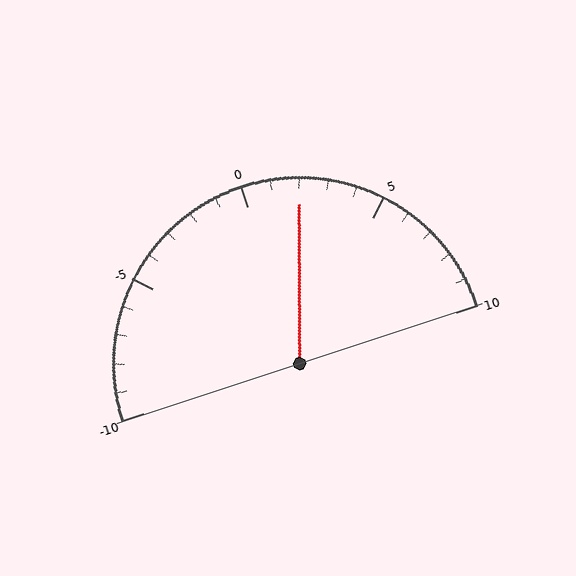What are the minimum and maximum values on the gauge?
The gauge ranges from -10 to 10.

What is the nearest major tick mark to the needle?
The nearest major tick mark is 0.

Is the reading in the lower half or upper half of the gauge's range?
The reading is in the upper half of the range (-10 to 10).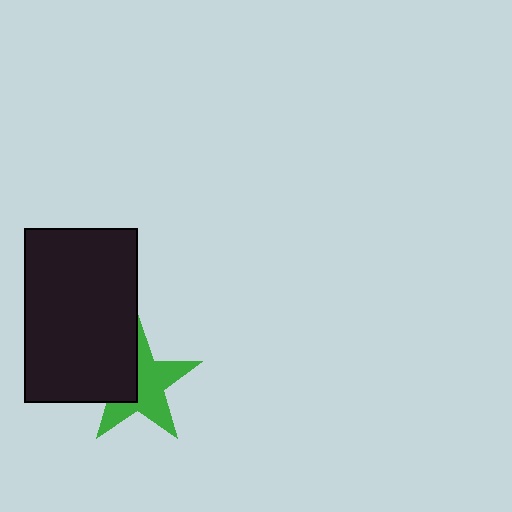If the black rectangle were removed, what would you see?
You would see the complete green star.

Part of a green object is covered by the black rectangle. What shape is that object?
It is a star.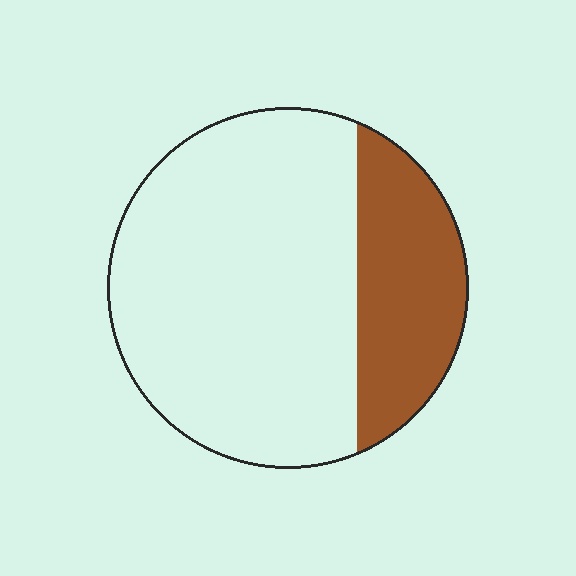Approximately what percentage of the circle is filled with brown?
Approximately 25%.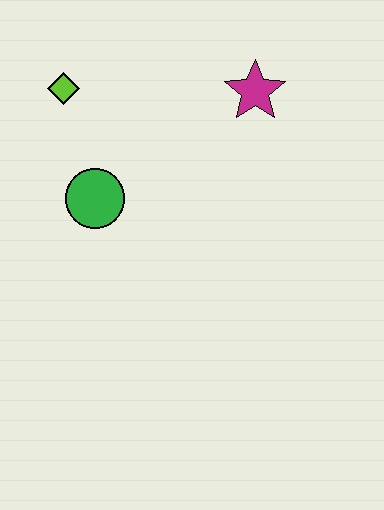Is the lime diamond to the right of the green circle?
No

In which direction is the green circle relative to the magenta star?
The green circle is to the left of the magenta star.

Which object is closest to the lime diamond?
The green circle is closest to the lime diamond.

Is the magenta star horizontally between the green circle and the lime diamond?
No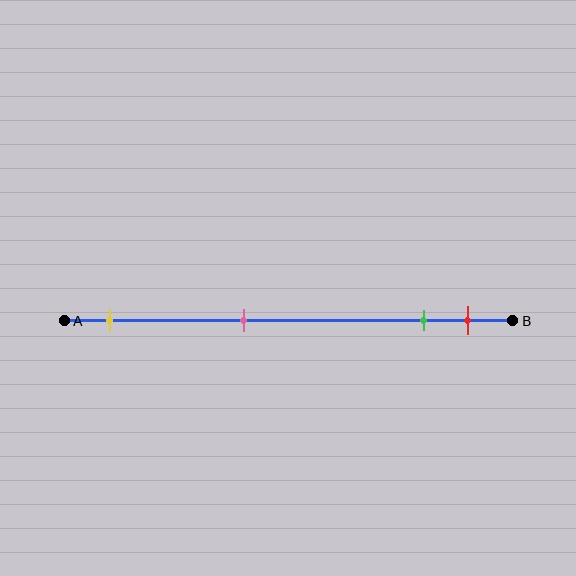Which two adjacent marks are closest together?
The green and red marks are the closest adjacent pair.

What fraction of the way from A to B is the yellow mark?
The yellow mark is approximately 10% (0.1) of the way from A to B.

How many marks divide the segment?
There are 4 marks dividing the segment.